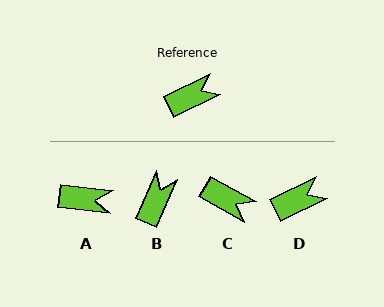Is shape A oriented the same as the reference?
No, it is off by about 33 degrees.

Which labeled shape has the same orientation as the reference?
D.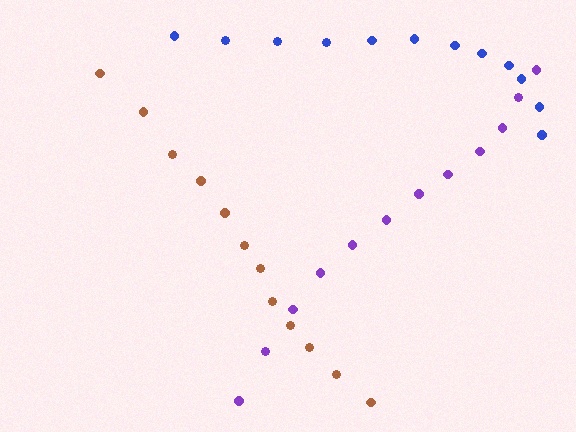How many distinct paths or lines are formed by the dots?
There are 3 distinct paths.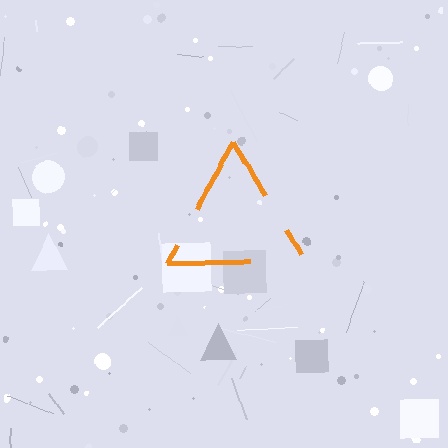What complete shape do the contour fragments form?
The contour fragments form a triangle.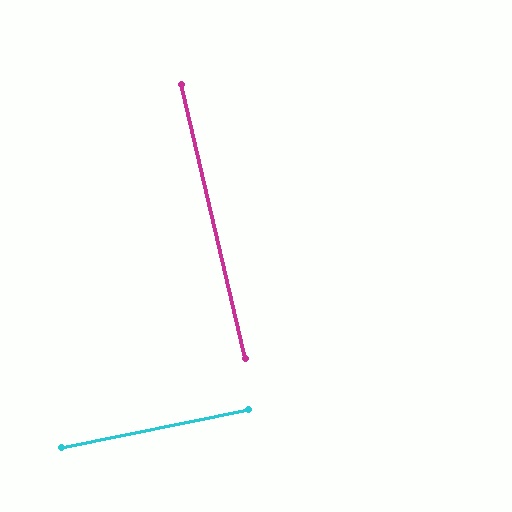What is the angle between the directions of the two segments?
Approximately 88 degrees.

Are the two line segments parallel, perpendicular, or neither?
Perpendicular — they meet at approximately 88°.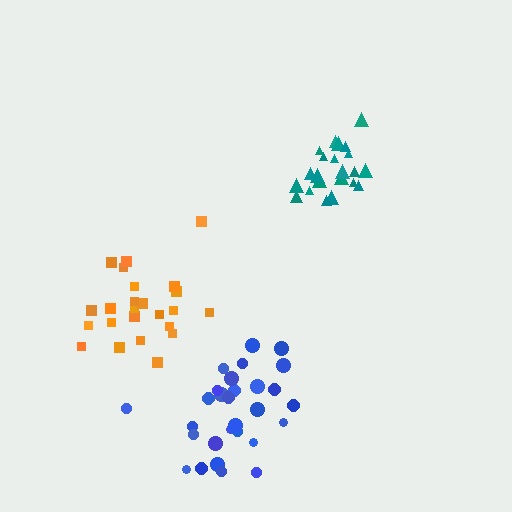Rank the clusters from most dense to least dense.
teal, orange, blue.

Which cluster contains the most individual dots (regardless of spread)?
Blue (29).